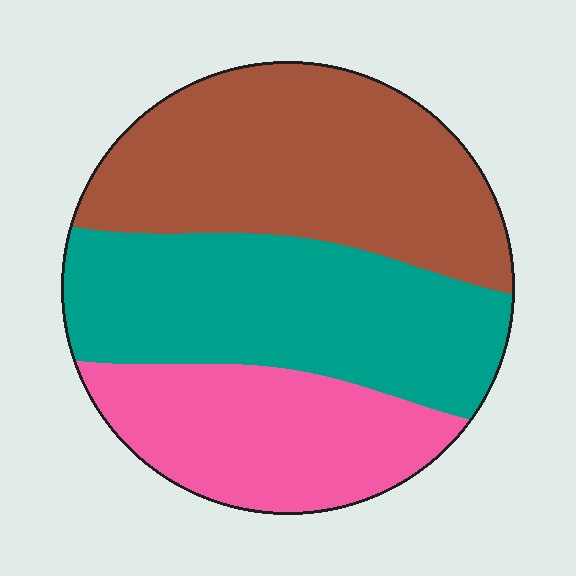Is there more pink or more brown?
Brown.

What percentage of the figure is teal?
Teal covers about 35% of the figure.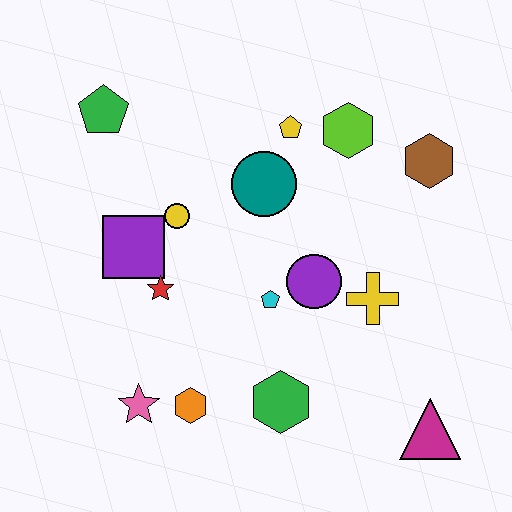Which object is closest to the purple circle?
The cyan pentagon is closest to the purple circle.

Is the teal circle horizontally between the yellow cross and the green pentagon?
Yes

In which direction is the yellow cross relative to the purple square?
The yellow cross is to the right of the purple square.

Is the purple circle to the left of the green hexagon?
No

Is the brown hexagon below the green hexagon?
No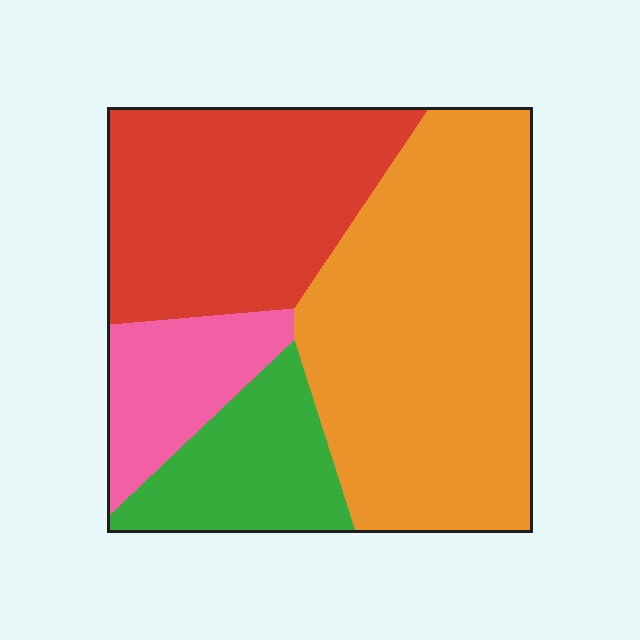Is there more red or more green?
Red.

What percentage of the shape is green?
Green takes up about one eighth (1/8) of the shape.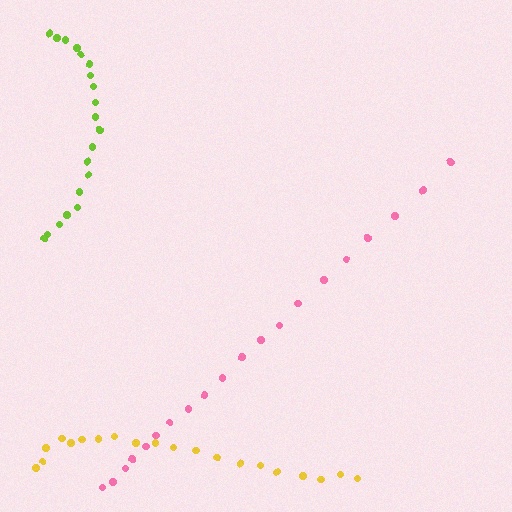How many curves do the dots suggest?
There are 3 distinct paths.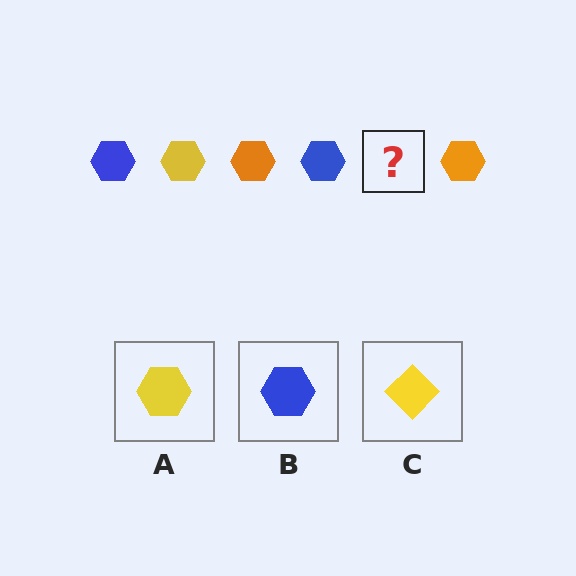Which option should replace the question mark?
Option A.